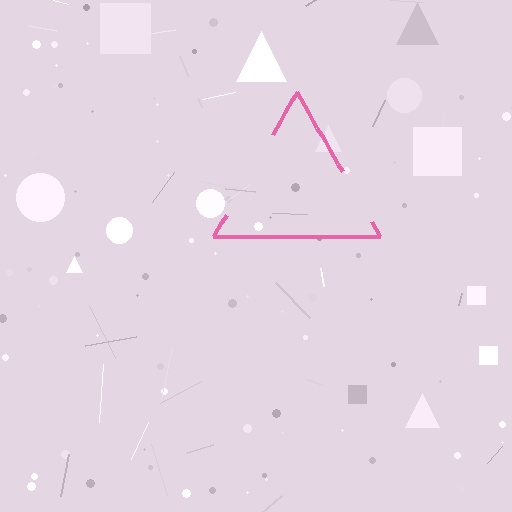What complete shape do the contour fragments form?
The contour fragments form a triangle.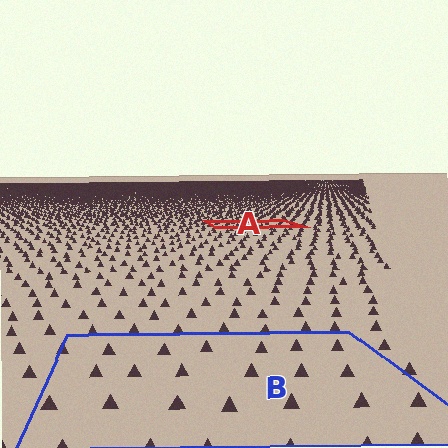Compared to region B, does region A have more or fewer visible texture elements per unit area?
Region A has more texture elements per unit area — they are packed more densely because it is farther away.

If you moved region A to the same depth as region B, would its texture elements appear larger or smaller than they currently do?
They would appear larger. At a closer depth, the same texture elements are projected at a bigger on-screen size.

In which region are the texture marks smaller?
The texture marks are smaller in region A, because it is farther away.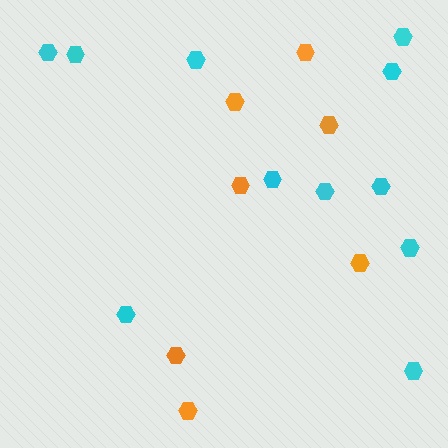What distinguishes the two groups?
There are 2 groups: one group of cyan hexagons (11) and one group of orange hexagons (7).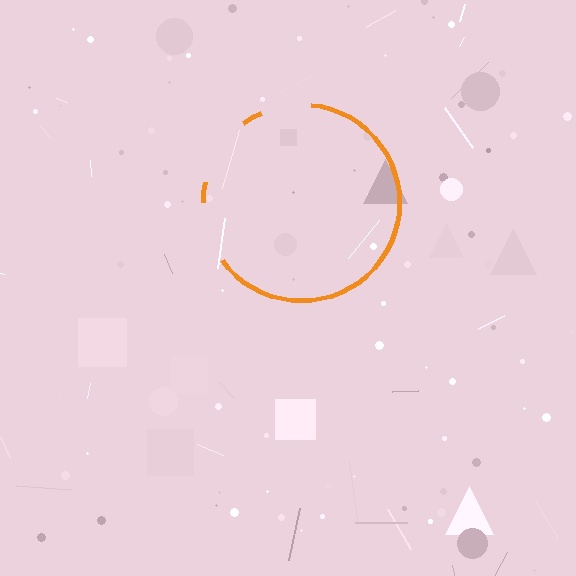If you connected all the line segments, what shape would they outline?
They would outline a circle.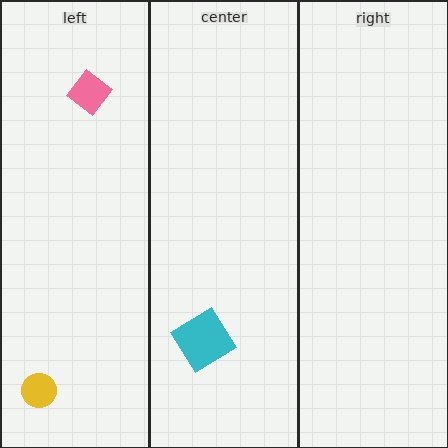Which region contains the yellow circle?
The left region.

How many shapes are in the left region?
2.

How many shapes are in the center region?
1.